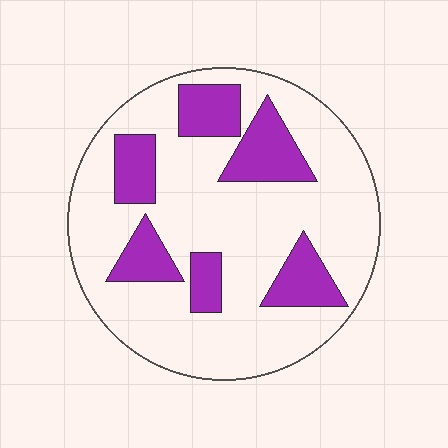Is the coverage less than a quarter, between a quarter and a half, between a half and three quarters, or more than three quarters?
Less than a quarter.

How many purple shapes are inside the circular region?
6.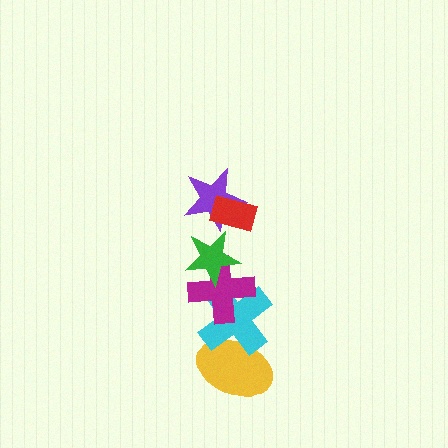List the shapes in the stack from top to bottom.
From top to bottom: the red rectangle, the purple star, the green star, the magenta cross, the cyan cross, the yellow ellipse.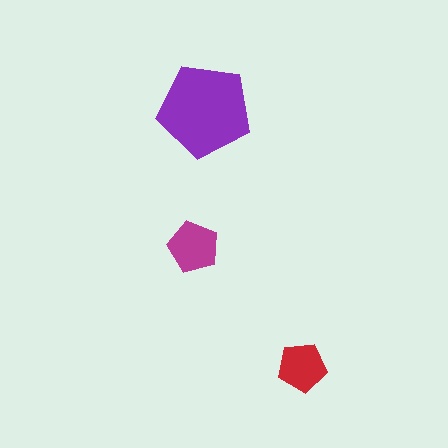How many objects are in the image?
There are 3 objects in the image.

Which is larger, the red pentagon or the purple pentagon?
The purple one.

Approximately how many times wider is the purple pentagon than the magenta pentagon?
About 2 times wider.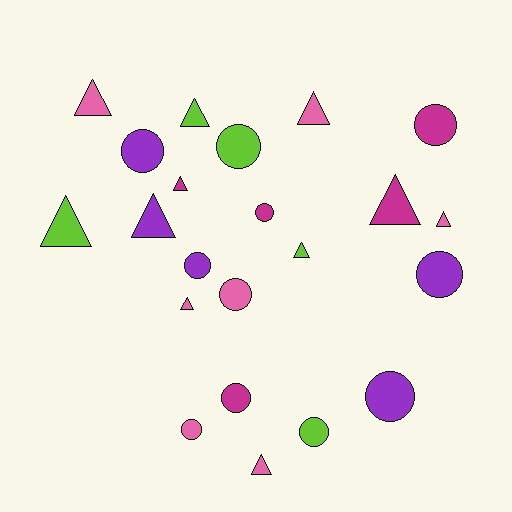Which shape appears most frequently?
Circle, with 11 objects.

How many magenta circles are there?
There are 3 magenta circles.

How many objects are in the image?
There are 22 objects.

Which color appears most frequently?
Pink, with 7 objects.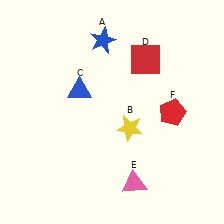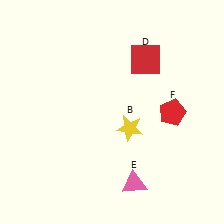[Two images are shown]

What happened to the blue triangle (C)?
The blue triangle (C) was removed in Image 2. It was in the top-left area of Image 1.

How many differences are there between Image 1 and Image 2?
There are 2 differences between the two images.